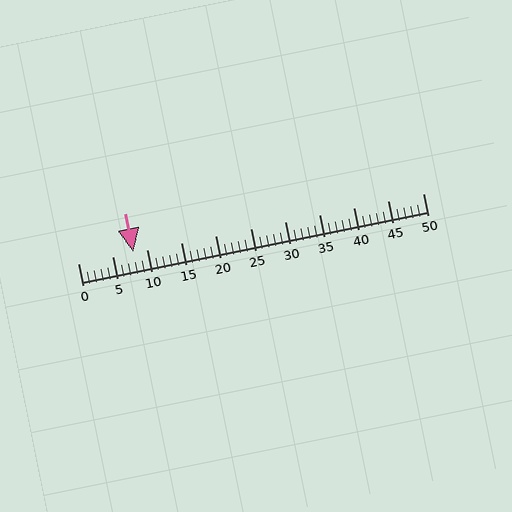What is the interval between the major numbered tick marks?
The major tick marks are spaced 5 units apart.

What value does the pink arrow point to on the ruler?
The pink arrow points to approximately 8.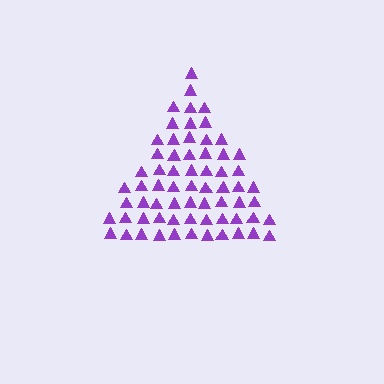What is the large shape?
The large shape is a triangle.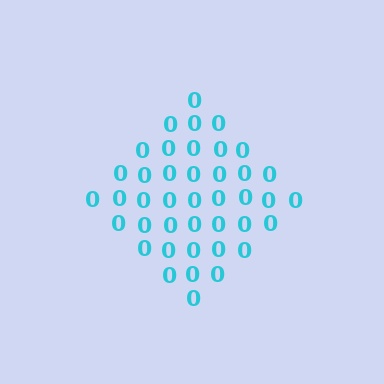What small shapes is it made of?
It is made of small digit 0's.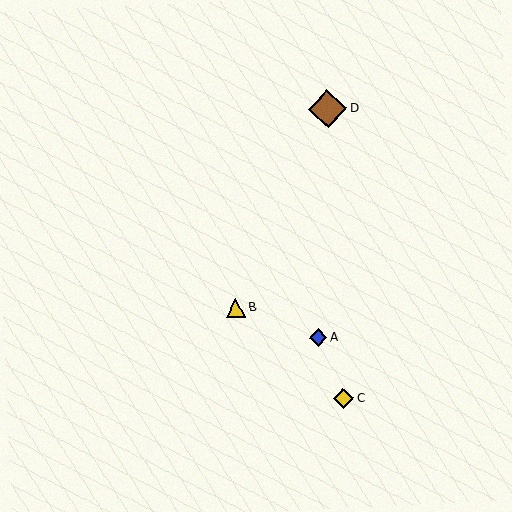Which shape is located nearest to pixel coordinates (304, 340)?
The blue diamond (labeled A) at (318, 338) is nearest to that location.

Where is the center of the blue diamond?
The center of the blue diamond is at (318, 338).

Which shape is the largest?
The brown diamond (labeled D) is the largest.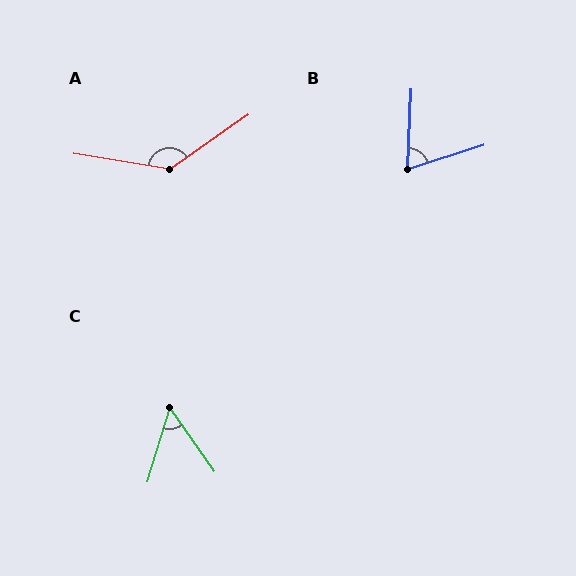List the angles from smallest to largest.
C (52°), B (69°), A (136°).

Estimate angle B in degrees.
Approximately 69 degrees.